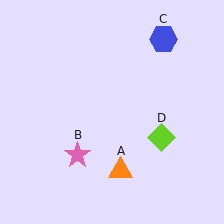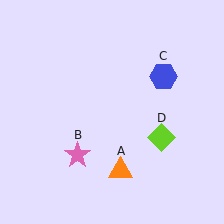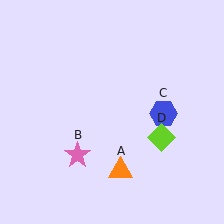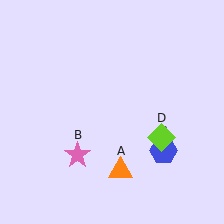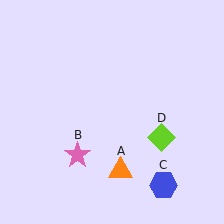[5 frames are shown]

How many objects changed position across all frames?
1 object changed position: blue hexagon (object C).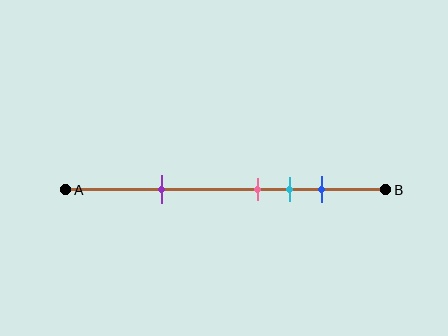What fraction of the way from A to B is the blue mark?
The blue mark is approximately 80% (0.8) of the way from A to B.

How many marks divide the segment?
There are 4 marks dividing the segment.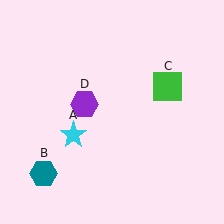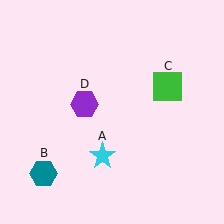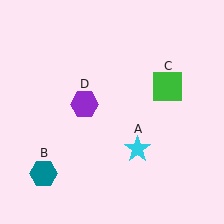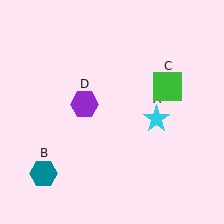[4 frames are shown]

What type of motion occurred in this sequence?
The cyan star (object A) rotated counterclockwise around the center of the scene.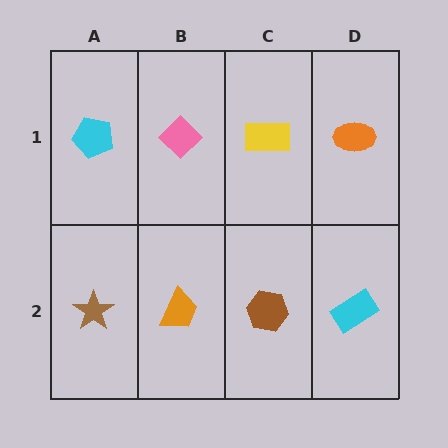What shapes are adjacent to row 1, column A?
A brown star (row 2, column A), a pink diamond (row 1, column B).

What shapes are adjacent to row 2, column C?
A yellow rectangle (row 1, column C), an orange trapezoid (row 2, column B), a cyan rectangle (row 2, column D).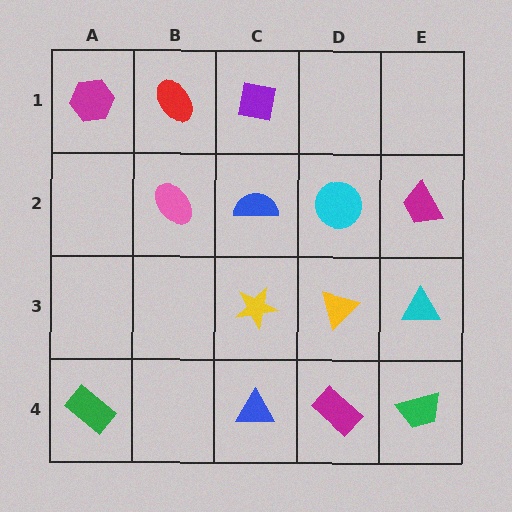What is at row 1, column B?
A red ellipse.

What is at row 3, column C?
A yellow star.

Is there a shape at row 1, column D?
No, that cell is empty.